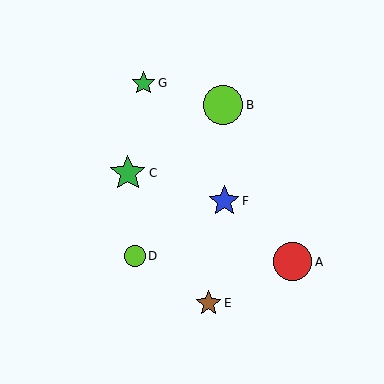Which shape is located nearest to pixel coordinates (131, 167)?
The green star (labeled C) at (128, 173) is nearest to that location.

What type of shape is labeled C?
Shape C is a green star.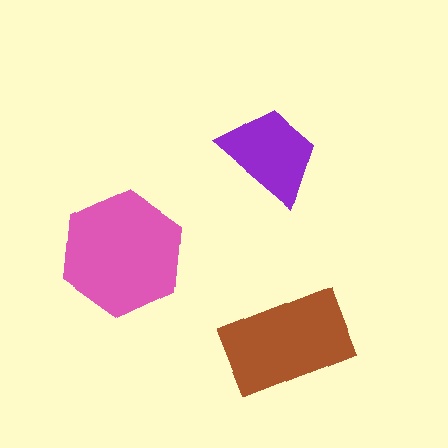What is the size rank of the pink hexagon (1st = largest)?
1st.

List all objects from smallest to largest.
The purple trapezoid, the brown rectangle, the pink hexagon.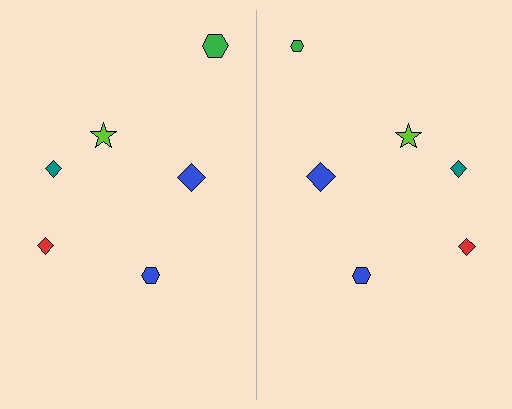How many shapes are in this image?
There are 12 shapes in this image.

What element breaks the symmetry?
The green hexagon on the right side has a different size than its mirror counterpart.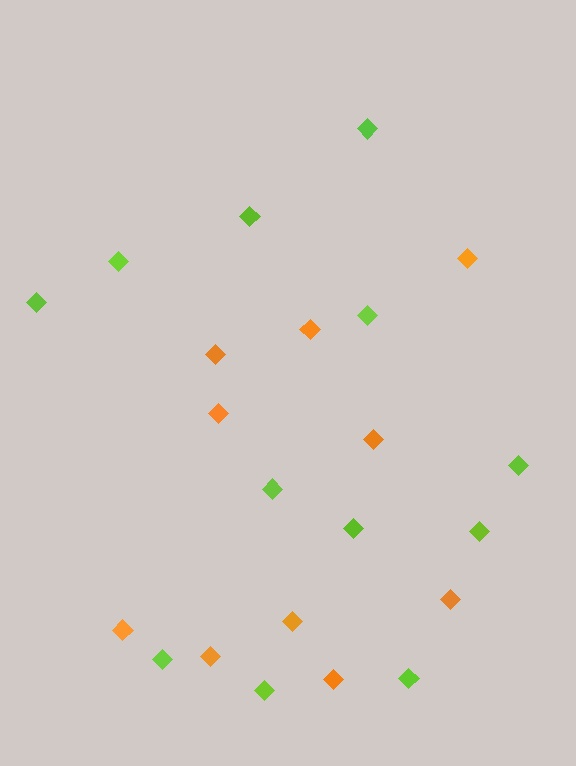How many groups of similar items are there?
There are 2 groups: one group of orange diamonds (10) and one group of lime diamonds (12).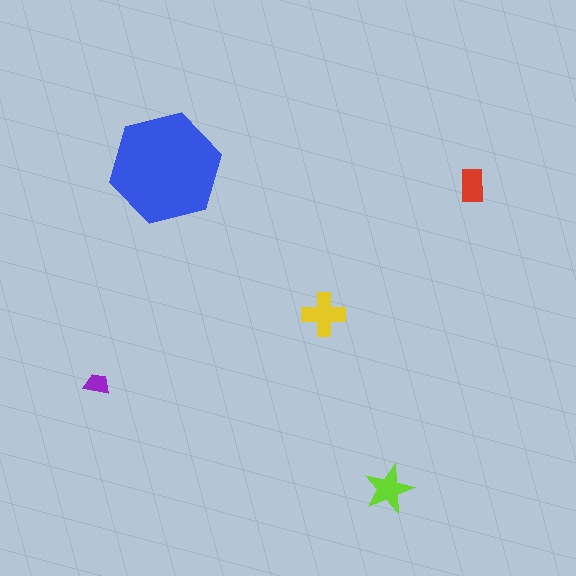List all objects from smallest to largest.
The purple trapezoid, the red rectangle, the lime star, the yellow cross, the blue hexagon.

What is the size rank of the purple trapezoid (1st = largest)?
5th.